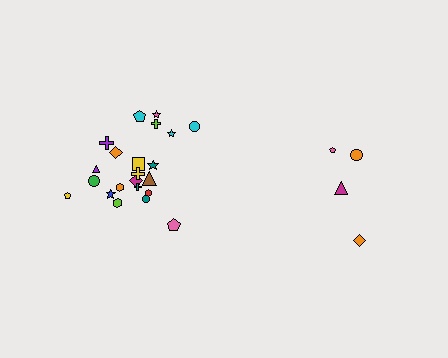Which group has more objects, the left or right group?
The left group.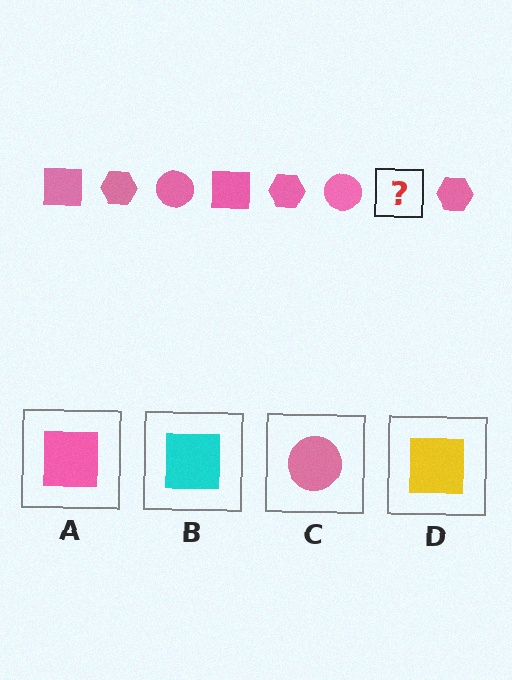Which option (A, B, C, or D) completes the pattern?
A.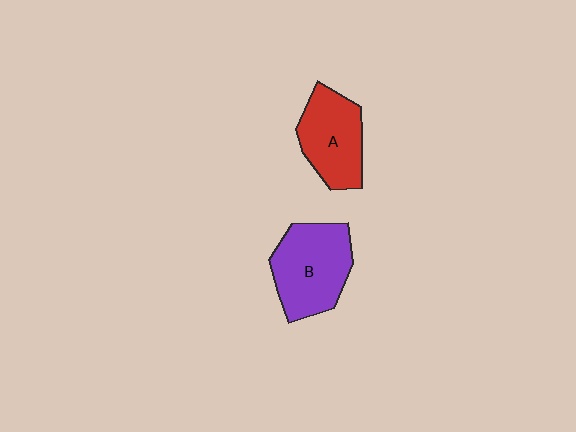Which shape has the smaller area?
Shape A (red).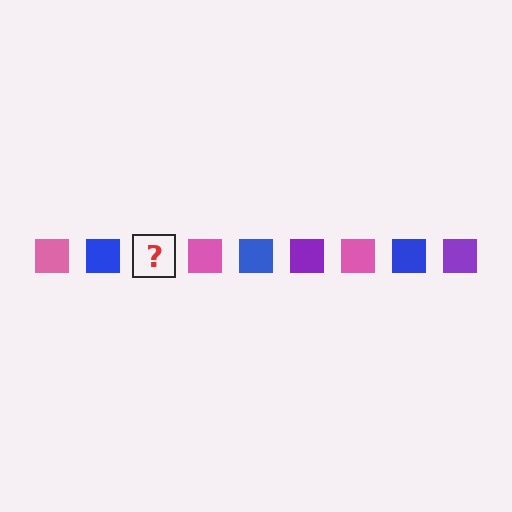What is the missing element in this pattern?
The missing element is a purple square.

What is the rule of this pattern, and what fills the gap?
The rule is that the pattern cycles through pink, blue, purple squares. The gap should be filled with a purple square.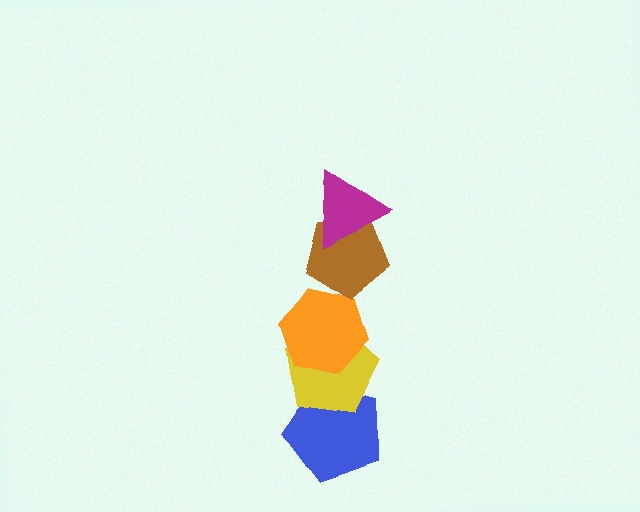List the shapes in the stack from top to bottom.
From top to bottom: the magenta triangle, the brown pentagon, the orange hexagon, the yellow pentagon, the blue pentagon.